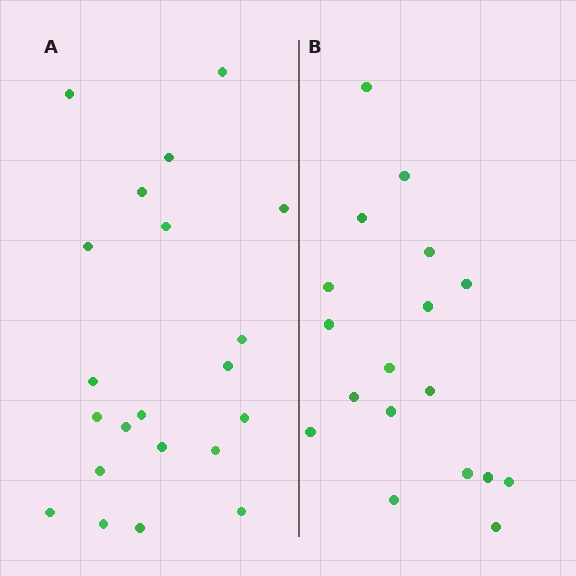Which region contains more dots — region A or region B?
Region A (the left region) has more dots.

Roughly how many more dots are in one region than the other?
Region A has just a few more — roughly 2 or 3 more dots than region B.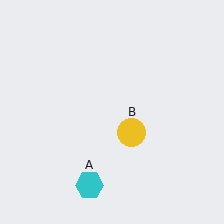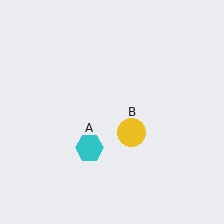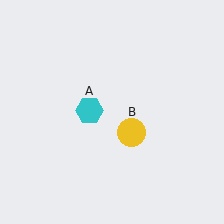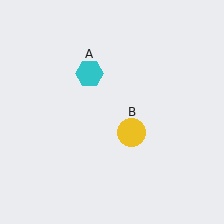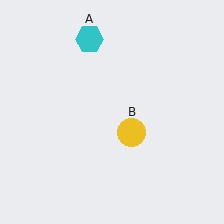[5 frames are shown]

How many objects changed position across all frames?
1 object changed position: cyan hexagon (object A).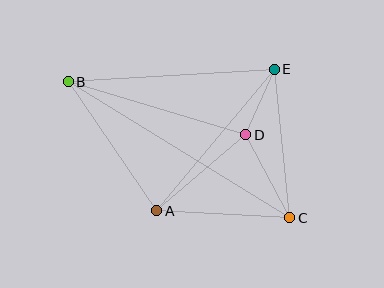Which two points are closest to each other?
Points D and E are closest to each other.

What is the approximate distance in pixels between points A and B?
The distance between A and B is approximately 157 pixels.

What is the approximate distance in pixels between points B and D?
The distance between B and D is approximately 185 pixels.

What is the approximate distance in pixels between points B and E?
The distance between B and E is approximately 206 pixels.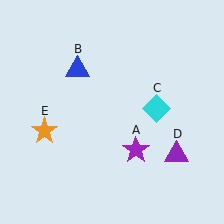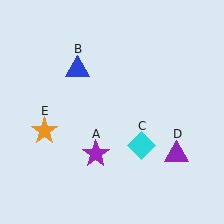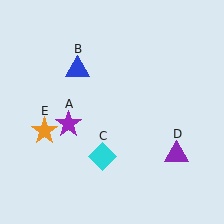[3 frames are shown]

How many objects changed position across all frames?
2 objects changed position: purple star (object A), cyan diamond (object C).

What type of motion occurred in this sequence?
The purple star (object A), cyan diamond (object C) rotated clockwise around the center of the scene.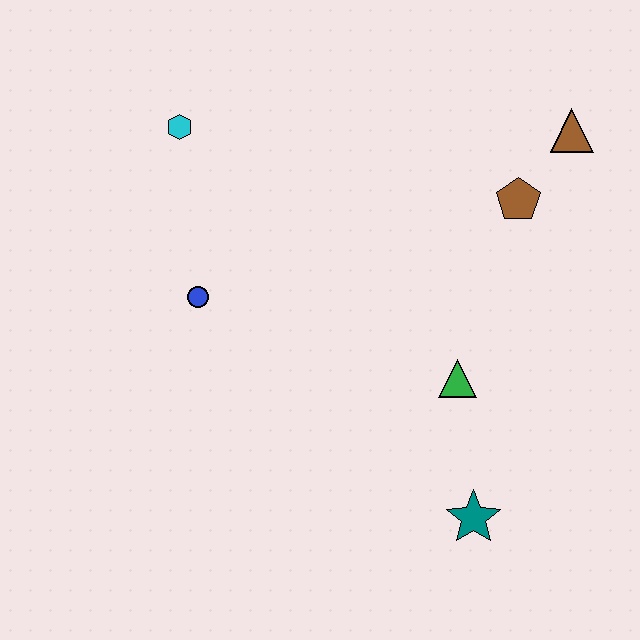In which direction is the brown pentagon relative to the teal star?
The brown pentagon is above the teal star.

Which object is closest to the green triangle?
The teal star is closest to the green triangle.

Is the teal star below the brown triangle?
Yes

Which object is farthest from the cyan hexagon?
The teal star is farthest from the cyan hexagon.